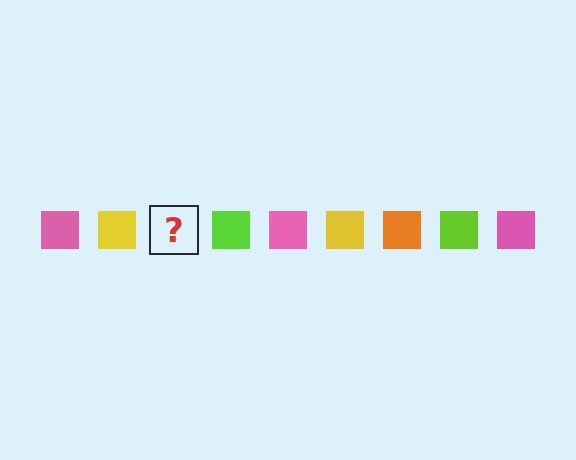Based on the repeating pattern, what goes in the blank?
The blank should be an orange square.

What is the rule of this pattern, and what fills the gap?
The rule is that the pattern cycles through pink, yellow, orange, lime squares. The gap should be filled with an orange square.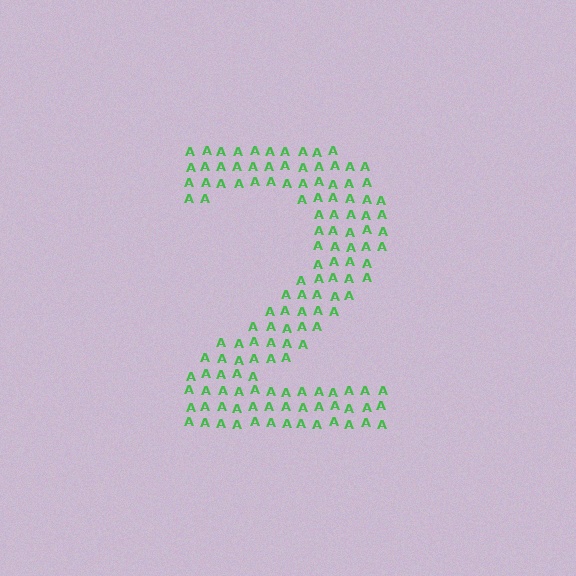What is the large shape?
The large shape is the digit 2.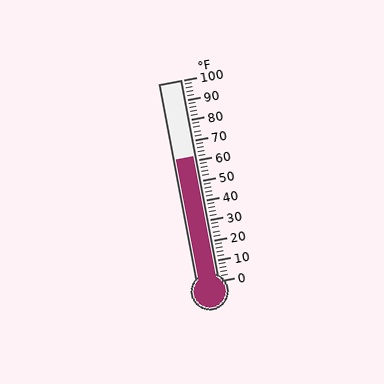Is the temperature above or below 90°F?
The temperature is below 90°F.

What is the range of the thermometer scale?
The thermometer scale ranges from 0°F to 100°F.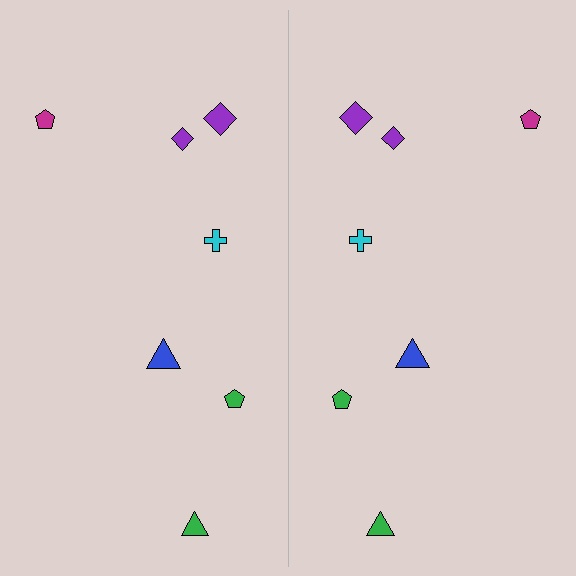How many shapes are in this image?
There are 14 shapes in this image.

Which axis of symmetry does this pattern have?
The pattern has a vertical axis of symmetry running through the center of the image.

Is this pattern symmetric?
Yes, this pattern has bilateral (reflection) symmetry.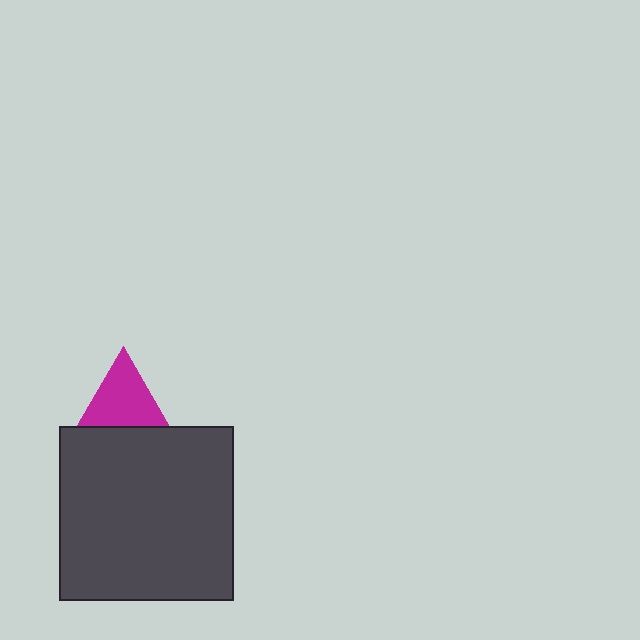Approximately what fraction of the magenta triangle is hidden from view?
Roughly 33% of the magenta triangle is hidden behind the dark gray square.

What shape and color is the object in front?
The object in front is a dark gray square.